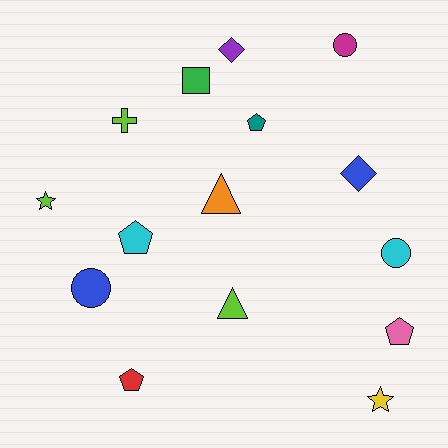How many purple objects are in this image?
There is 1 purple object.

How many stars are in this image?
There are 2 stars.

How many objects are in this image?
There are 15 objects.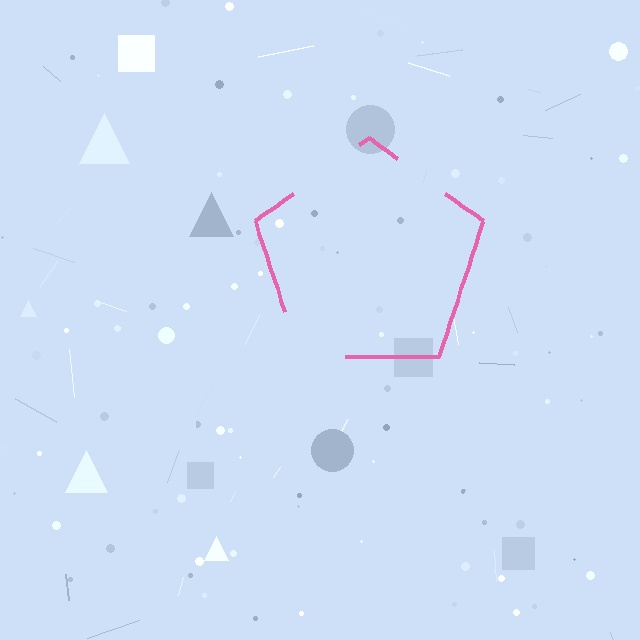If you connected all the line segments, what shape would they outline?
They would outline a pentagon.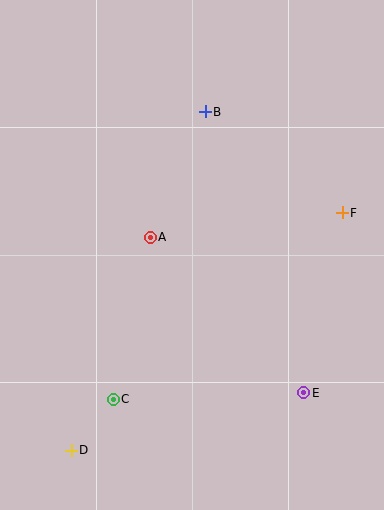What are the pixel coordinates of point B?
Point B is at (205, 112).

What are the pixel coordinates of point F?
Point F is at (342, 213).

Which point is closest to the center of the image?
Point A at (150, 237) is closest to the center.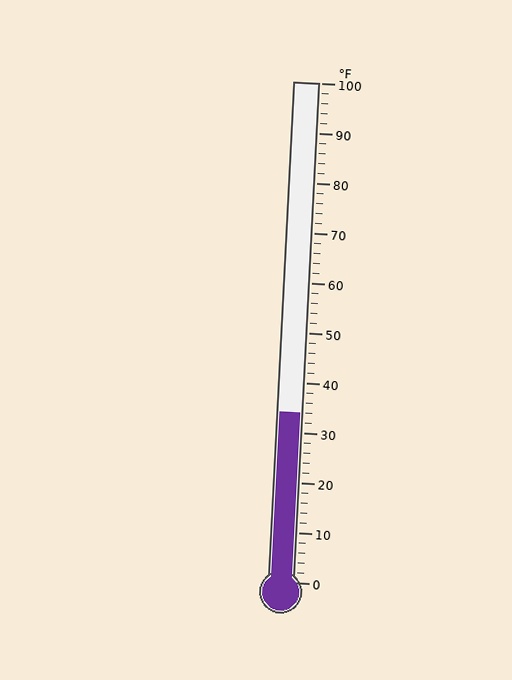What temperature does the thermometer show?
The thermometer shows approximately 34°F.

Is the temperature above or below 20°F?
The temperature is above 20°F.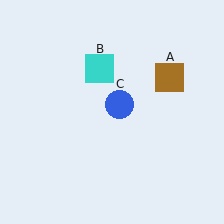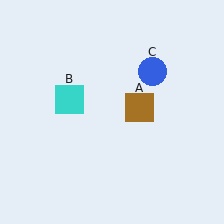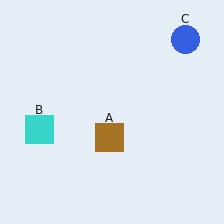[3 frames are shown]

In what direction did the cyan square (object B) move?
The cyan square (object B) moved down and to the left.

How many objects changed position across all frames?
3 objects changed position: brown square (object A), cyan square (object B), blue circle (object C).